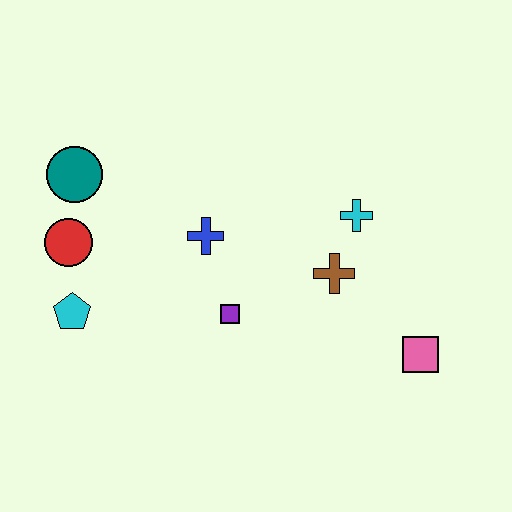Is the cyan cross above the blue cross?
Yes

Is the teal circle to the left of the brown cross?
Yes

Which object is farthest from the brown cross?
The teal circle is farthest from the brown cross.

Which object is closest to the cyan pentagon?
The red circle is closest to the cyan pentagon.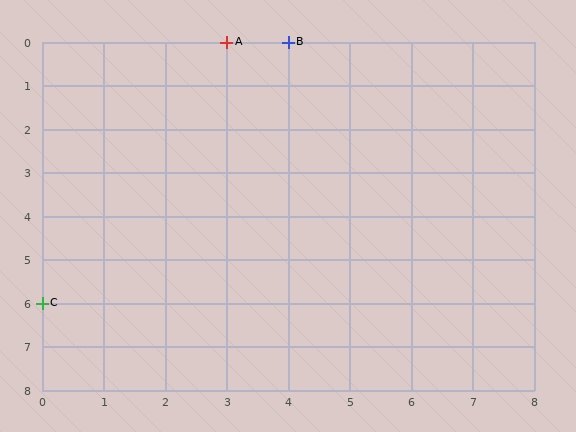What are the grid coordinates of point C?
Point C is at grid coordinates (0, 6).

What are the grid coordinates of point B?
Point B is at grid coordinates (4, 0).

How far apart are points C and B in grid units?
Points C and B are 4 columns and 6 rows apart (about 7.2 grid units diagonally).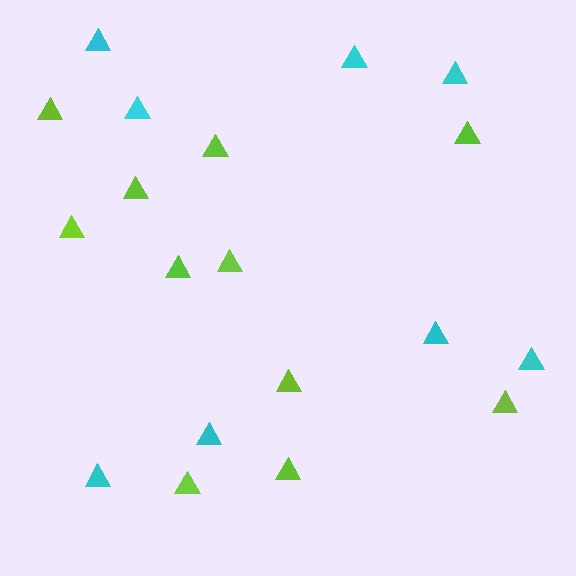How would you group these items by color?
There are 2 groups: one group of lime triangles (11) and one group of cyan triangles (8).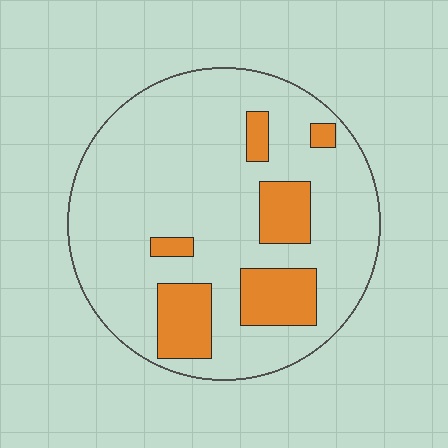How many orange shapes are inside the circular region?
6.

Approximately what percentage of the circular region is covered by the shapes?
Approximately 20%.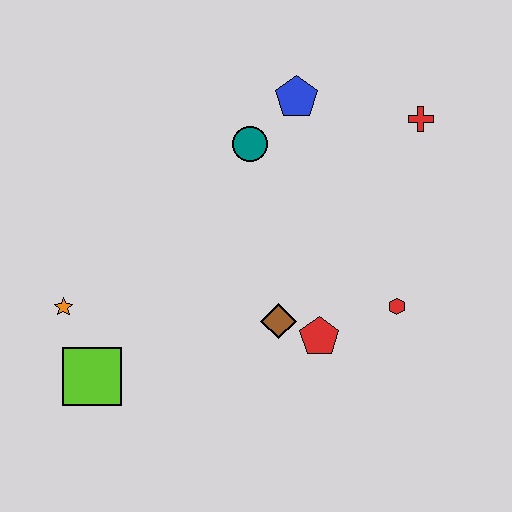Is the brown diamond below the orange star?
Yes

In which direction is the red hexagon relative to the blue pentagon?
The red hexagon is below the blue pentagon.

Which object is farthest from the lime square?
The red cross is farthest from the lime square.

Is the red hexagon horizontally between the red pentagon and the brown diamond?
No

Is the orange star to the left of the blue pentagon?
Yes